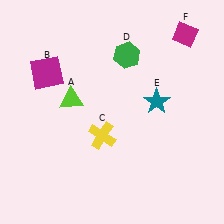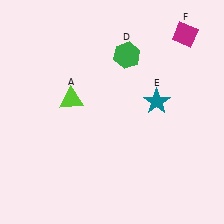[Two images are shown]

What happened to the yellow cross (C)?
The yellow cross (C) was removed in Image 2. It was in the bottom-left area of Image 1.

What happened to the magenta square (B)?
The magenta square (B) was removed in Image 2. It was in the top-left area of Image 1.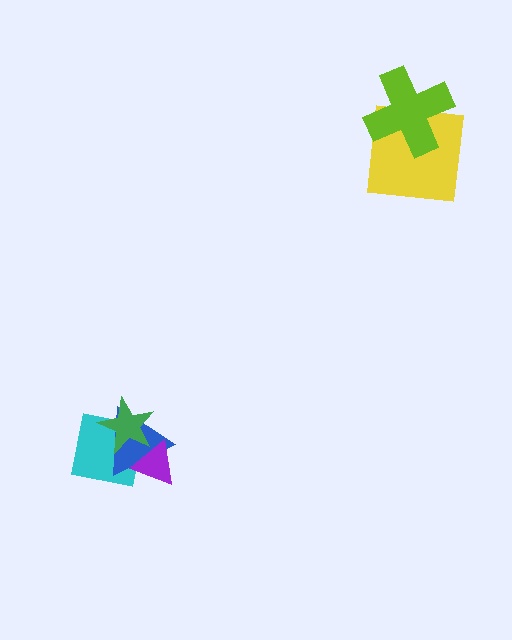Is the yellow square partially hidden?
Yes, it is partially covered by another shape.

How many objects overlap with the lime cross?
1 object overlaps with the lime cross.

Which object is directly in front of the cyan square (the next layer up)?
The blue triangle is directly in front of the cyan square.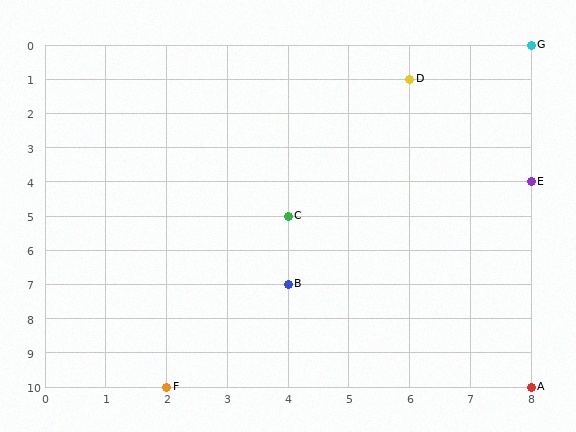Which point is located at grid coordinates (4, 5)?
Point C is at (4, 5).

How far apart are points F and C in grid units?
Points F and C are 2 columns and 5 rows apart (about 5.4 grid units diagonally).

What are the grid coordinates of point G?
Point G is at grid coordinates (8, 0).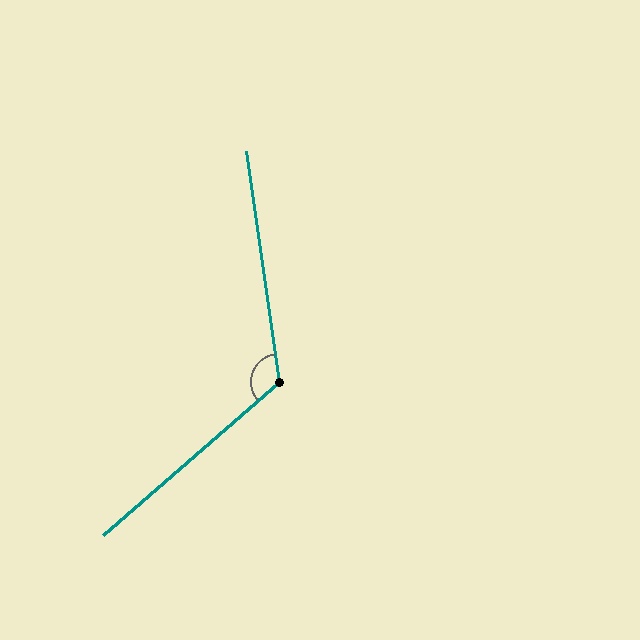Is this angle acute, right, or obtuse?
It is obtuse.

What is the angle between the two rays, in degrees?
Approximately 123 degrees.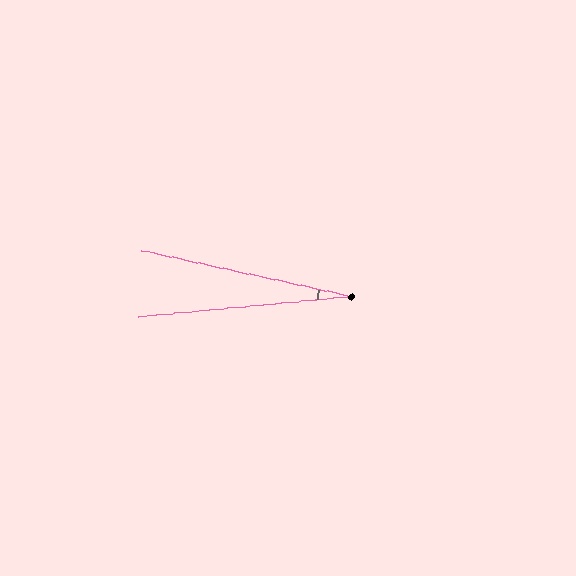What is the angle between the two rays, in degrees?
Approximately 18 degrees.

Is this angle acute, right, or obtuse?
It is acute.